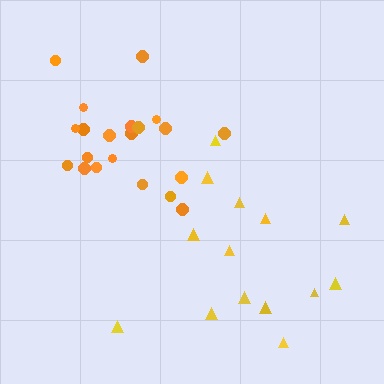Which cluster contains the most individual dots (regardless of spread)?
Orange (21).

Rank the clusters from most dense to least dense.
orange, yellow.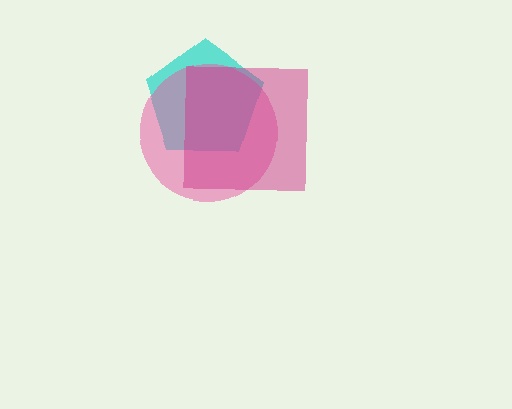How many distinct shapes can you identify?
There are 3 distinct shapes: a cyan pentagon, a pink circle, a magenta square.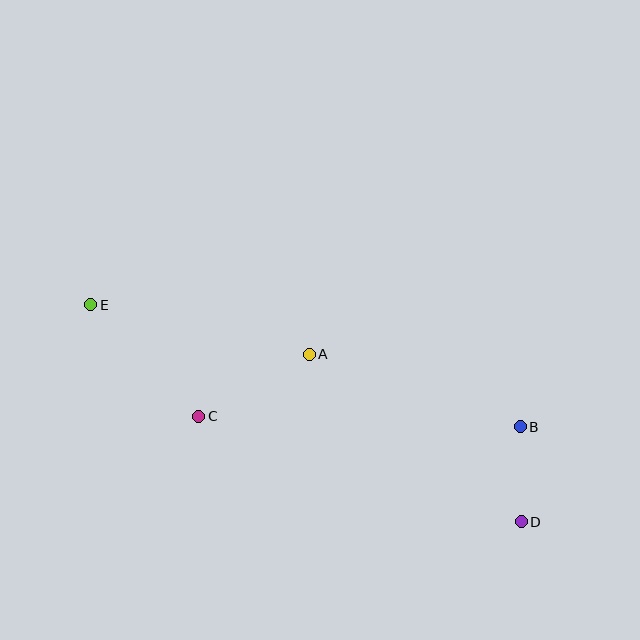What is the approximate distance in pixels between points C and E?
The distance between C and E is approximately 155 pixels.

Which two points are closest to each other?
Points B and D are closest to each other.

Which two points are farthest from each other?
Points D and E are farthest from each other.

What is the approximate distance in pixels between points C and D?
The distance between C and D is approximately 339 pixels.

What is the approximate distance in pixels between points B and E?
The distance between B and E is approximately 446 pixels.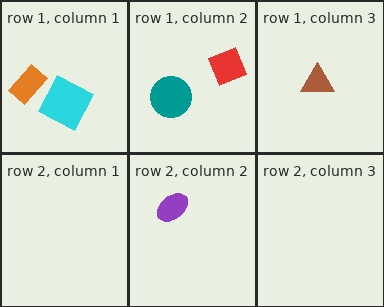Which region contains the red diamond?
The row 1, column 2 region.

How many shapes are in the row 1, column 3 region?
1.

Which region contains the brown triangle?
The row 1, column 3 region.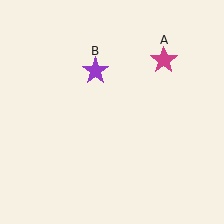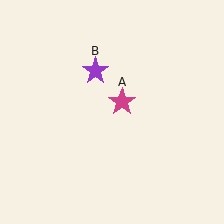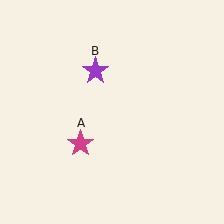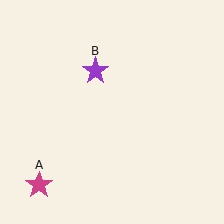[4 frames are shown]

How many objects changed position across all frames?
1 object changed position: magenta star (object A).